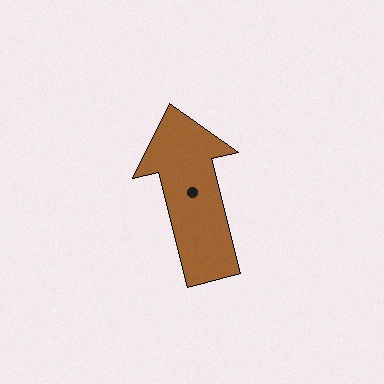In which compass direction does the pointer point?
North.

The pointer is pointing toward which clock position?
Roughly 12 o'clock.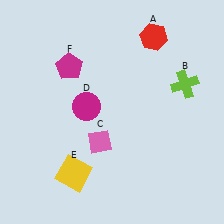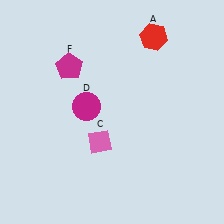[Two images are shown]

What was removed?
The lime cross (B), the yellow square (E) were removed in Image 2.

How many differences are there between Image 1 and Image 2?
There are 2 differences between the two images.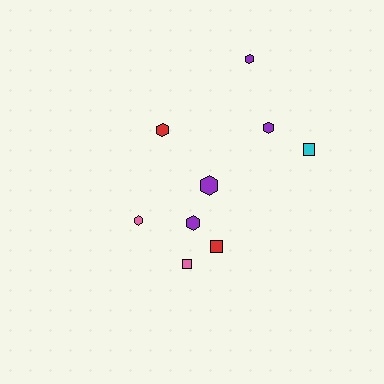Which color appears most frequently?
Purple, with 4 objects.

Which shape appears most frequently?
Hexagon, with 6 objects.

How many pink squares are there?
There is 1 pink square.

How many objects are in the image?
There are 9 objects.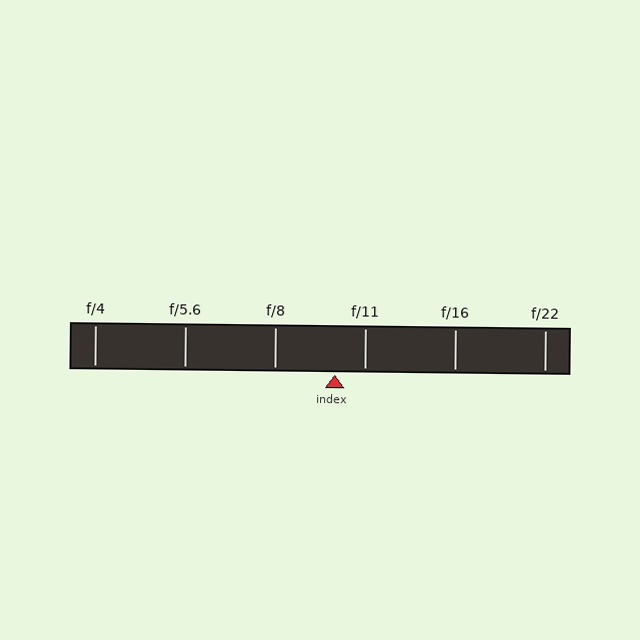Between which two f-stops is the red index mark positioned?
The index mark is between f/8 and f/11.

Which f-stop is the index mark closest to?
The index mark is closest to f/11.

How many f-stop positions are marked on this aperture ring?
There are 6 f-stop positions marked.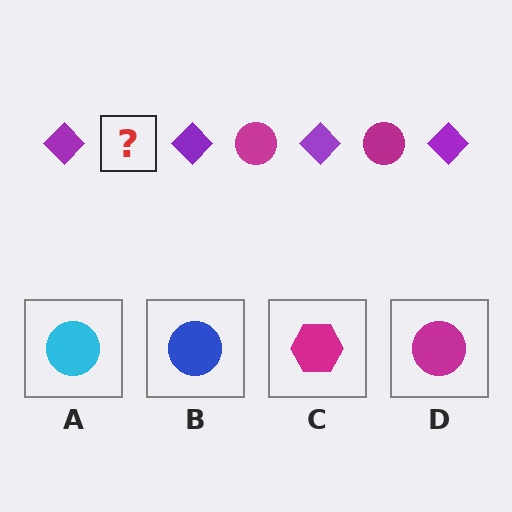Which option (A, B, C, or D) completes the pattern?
D.